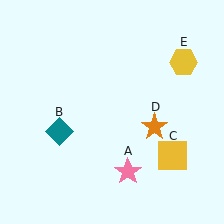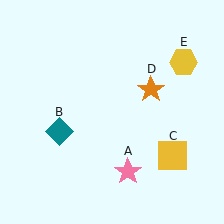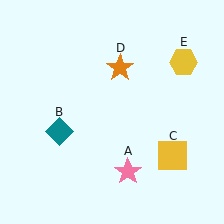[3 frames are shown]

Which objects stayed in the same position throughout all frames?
Pink star (object A) and teal diamond (object B) and yellow square (object C) and yellow hexagon (object E) remained stationary.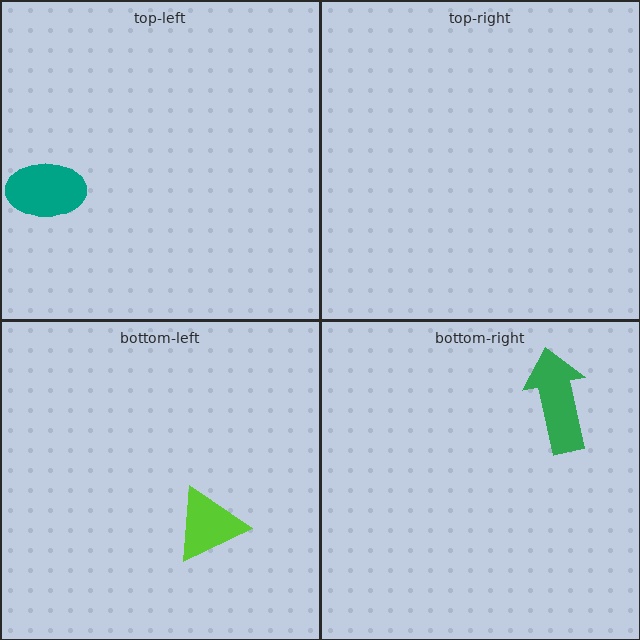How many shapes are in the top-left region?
1.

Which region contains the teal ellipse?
The top-left region.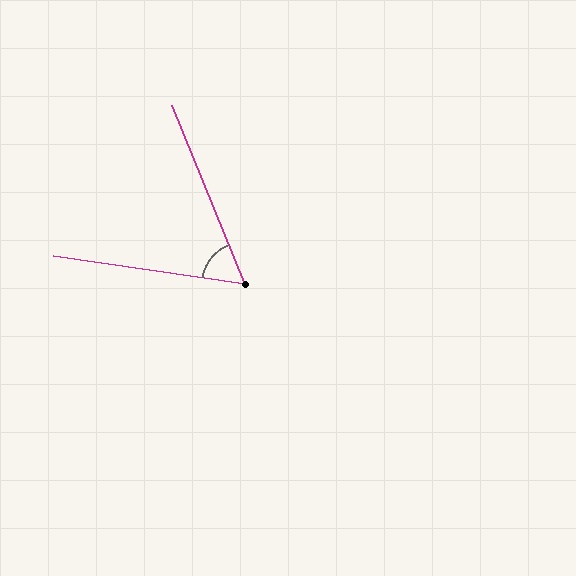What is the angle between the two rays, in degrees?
Approximately 59 degrees.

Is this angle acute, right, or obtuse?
It is acute.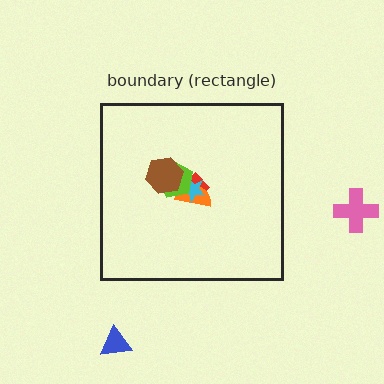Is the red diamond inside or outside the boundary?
Inside.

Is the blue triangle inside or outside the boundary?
Outside.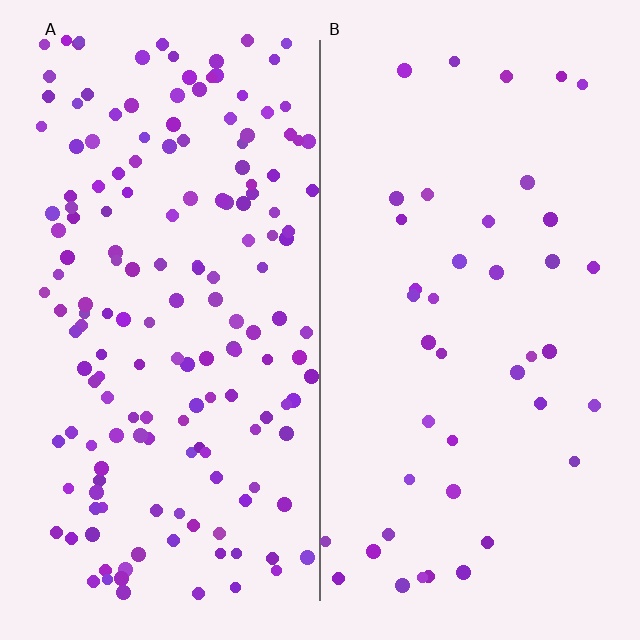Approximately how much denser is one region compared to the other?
Approximately 4.0× — region A over region B.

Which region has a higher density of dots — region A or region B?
A (the left).